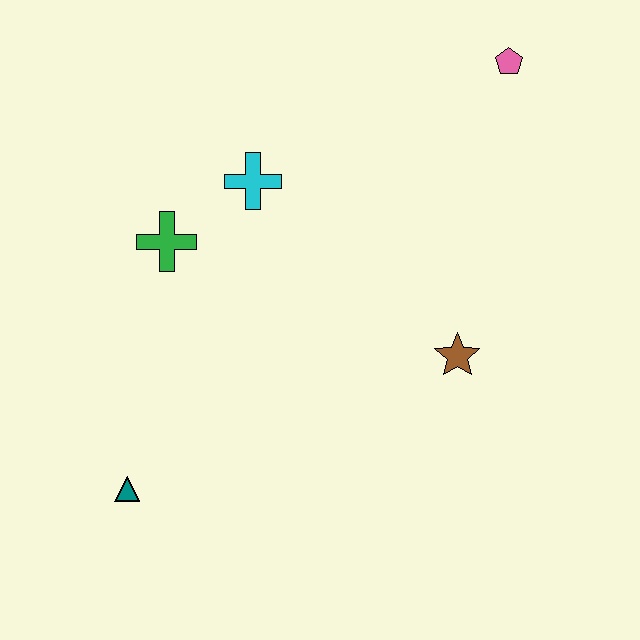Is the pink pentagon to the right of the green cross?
Yes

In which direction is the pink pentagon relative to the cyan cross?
The pink pentagon is to the right of the cyan cross.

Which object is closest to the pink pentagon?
The cyan cross is closest to the pink pentagon.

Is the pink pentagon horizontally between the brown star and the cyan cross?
No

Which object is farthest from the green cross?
The pink pentagon is farthest from the green cross.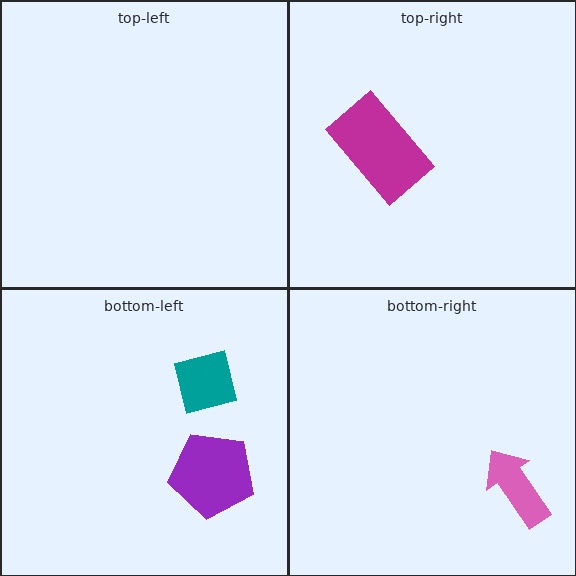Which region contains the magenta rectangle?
The top-right region.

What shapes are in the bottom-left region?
The purple pentagon, the teal square.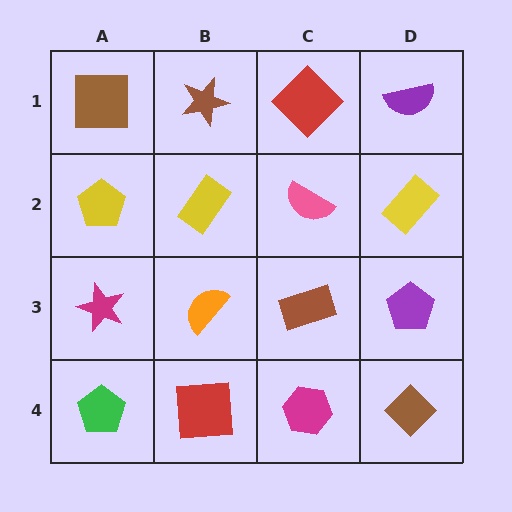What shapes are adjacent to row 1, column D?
A yellow rectangle (row 2, column D), a red diamond (row 1, column C).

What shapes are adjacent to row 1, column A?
A yellow pentagon (row 2, column A), a brown star (row 1, column B).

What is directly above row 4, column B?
An orange semicircle.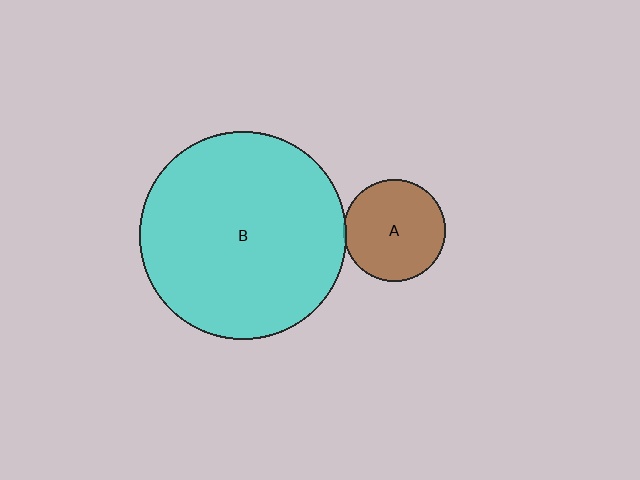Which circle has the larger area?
Circle B (cyan).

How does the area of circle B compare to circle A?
Approximately 4.1 times.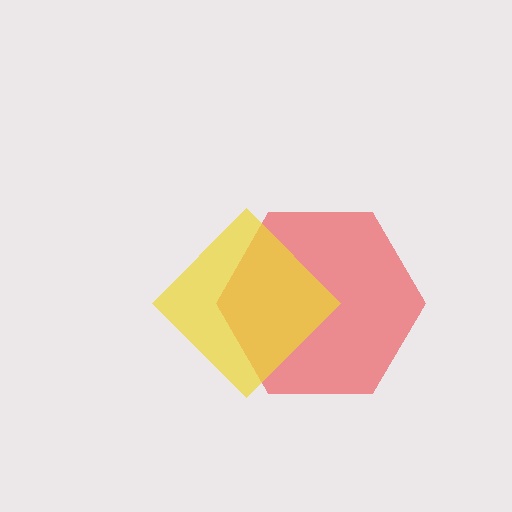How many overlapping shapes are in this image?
There are 2 overlapping shapes in the image.